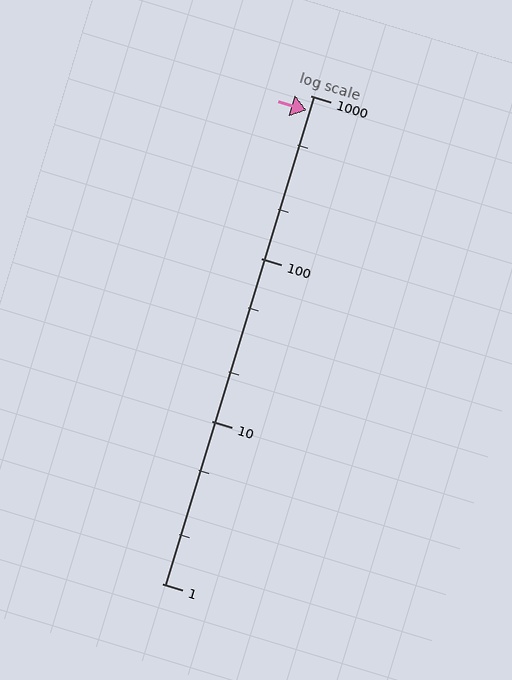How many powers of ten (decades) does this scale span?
The scale spans 3 decades, from 1 to 1000.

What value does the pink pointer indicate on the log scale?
The pointer indicates approximately 810.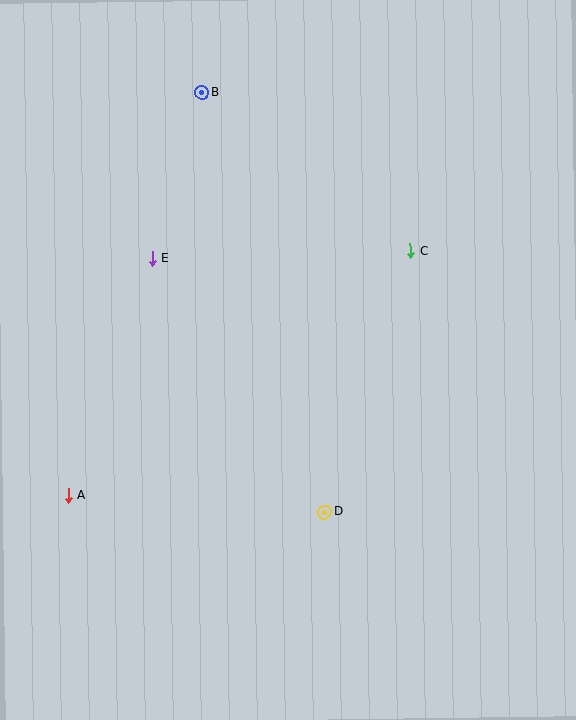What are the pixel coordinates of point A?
Point A is at (68, 495).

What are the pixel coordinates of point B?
Point B is at (202, 92).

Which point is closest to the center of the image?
Point D at (325, 512) is closest to the center.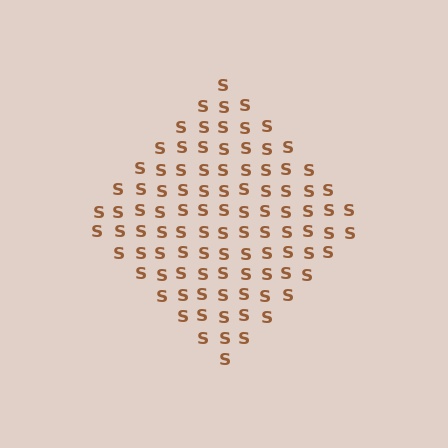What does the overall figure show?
The overall figure shows a diamond.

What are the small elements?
The small elements are letter S's.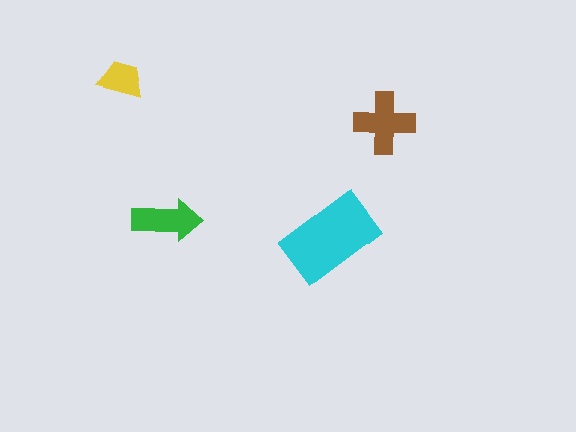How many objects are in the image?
There are 4 objects in the image.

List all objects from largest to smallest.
The cyan rectangle, the brown cross, the green arrow, the yellow trapezoid.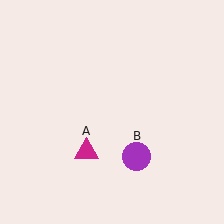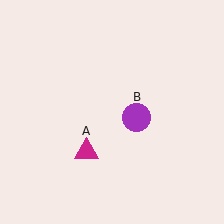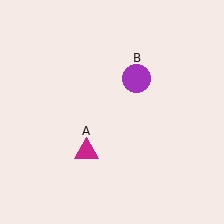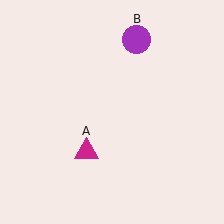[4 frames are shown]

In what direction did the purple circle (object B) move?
The purple circle (object B) moved up.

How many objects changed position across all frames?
1 object changed position: purple circle (object B).